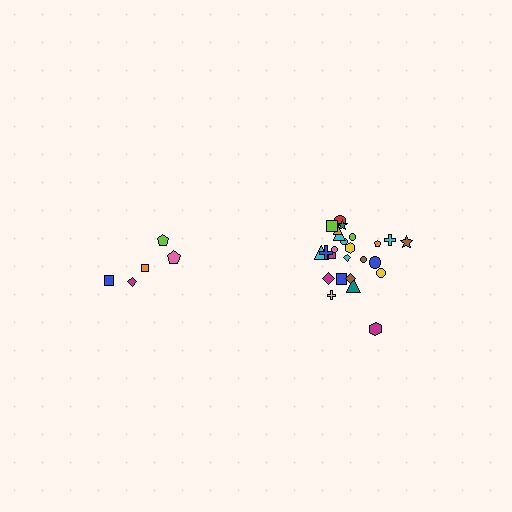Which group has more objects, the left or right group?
The right group.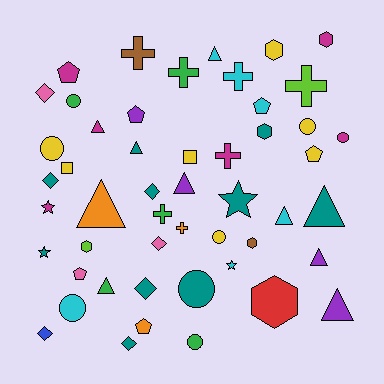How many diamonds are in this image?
There are 7 diamonds.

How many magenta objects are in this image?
There are 6 magenta objects.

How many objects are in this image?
There are 50 objects.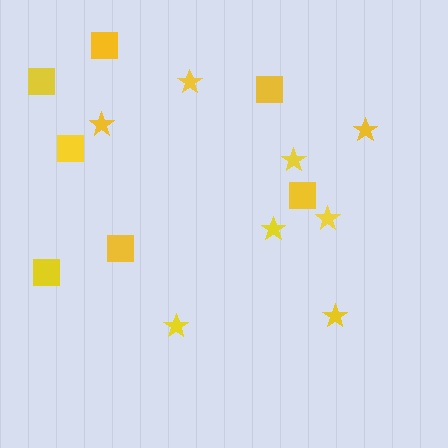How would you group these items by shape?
There are 2 groups: one group of stars (8) and one group of squares (7).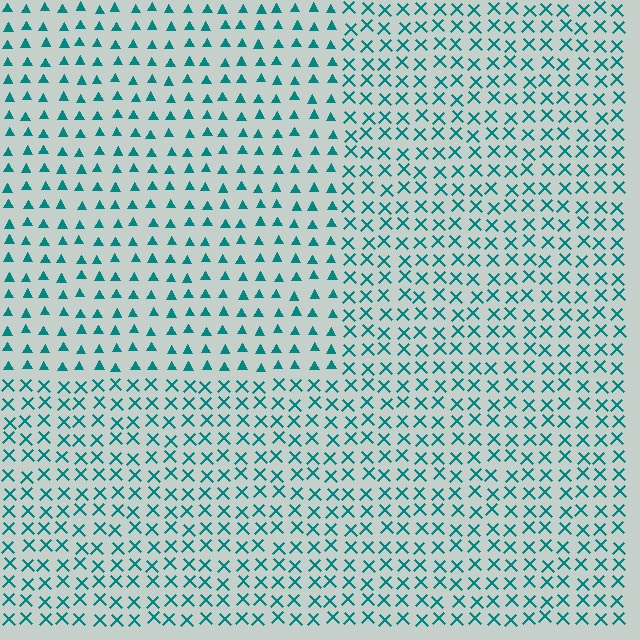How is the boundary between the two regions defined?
The boundary is defined by a change in element shape: triangles inside vs. X marks outside. All elements share the same color and spacing.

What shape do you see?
I see a rectangle.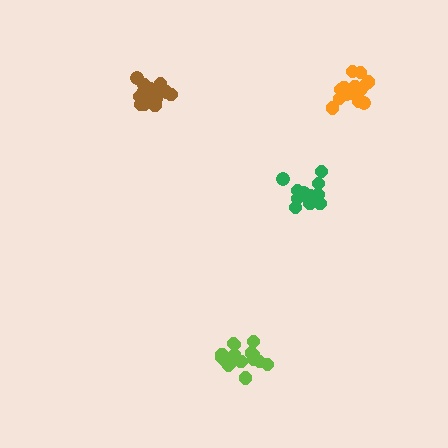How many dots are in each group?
Group 1: 17 dots, Group 2: 15 dots, Group 3: 18 dots, Group 4: 14 dots (64 total).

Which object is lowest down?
The lime cluster is bottommost.